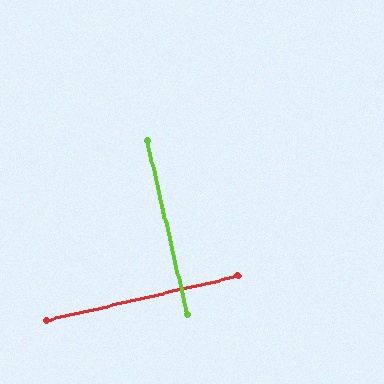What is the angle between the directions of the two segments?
Approximately 90 degrees.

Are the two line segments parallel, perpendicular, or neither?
Perpendicular — they meet at approximately 90°.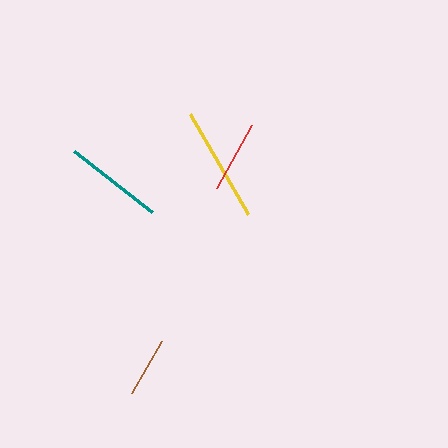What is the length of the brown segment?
The brown segment is approximately 60 pixels long.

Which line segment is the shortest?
The brown line is the shortest at approximately 60 pixels.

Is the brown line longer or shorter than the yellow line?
The yellow line is longer than the brown line.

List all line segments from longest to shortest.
From longest to shortest: yellow, teal, red, brown.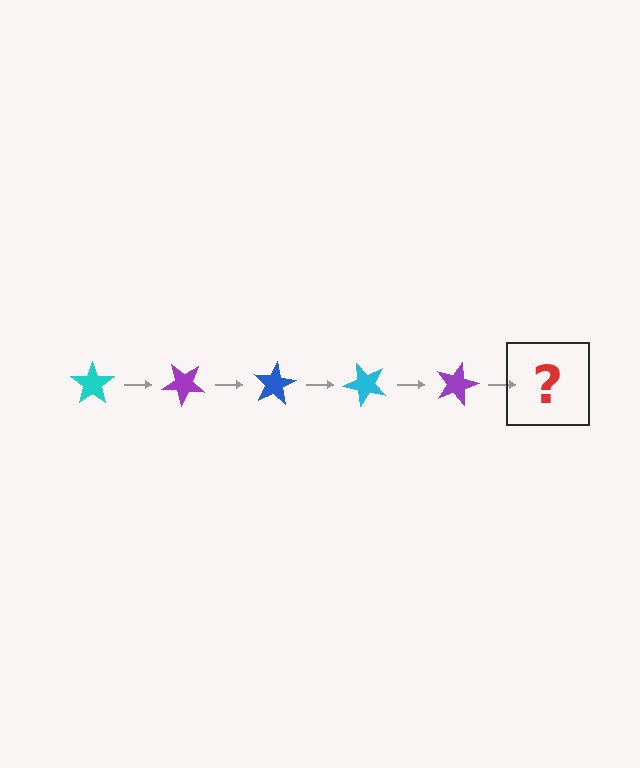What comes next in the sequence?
The next element should be a blue star, rotated 200 degrees from the start.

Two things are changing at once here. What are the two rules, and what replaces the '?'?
The two rules are that it rotates 40 degrees each step and the color cycles through cyan, purple, and blue. The '?' should be a blue star, rotated 200 degrees from the start.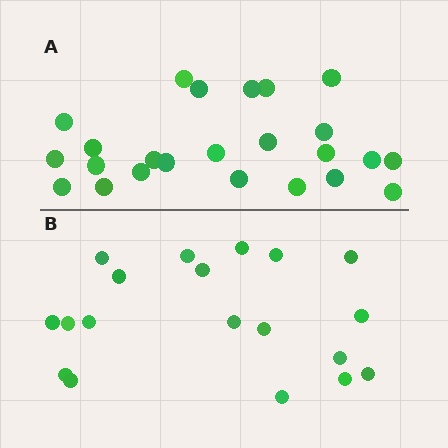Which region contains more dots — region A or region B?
Region A (the top region) has more dots.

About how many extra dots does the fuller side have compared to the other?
Region A has about 5 more dots than region B.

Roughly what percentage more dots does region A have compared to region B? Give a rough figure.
About 25% more.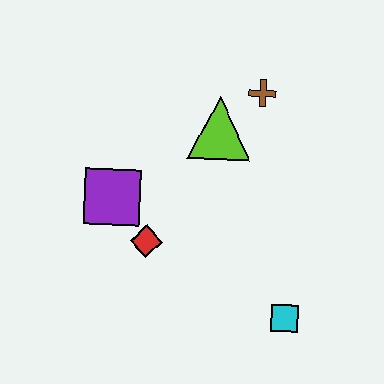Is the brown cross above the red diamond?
Yes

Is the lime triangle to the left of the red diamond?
No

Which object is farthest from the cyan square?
The brown cross is farthest from the cyan square.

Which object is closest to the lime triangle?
The brown cross is closest to the lime triangle.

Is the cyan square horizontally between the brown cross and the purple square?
No